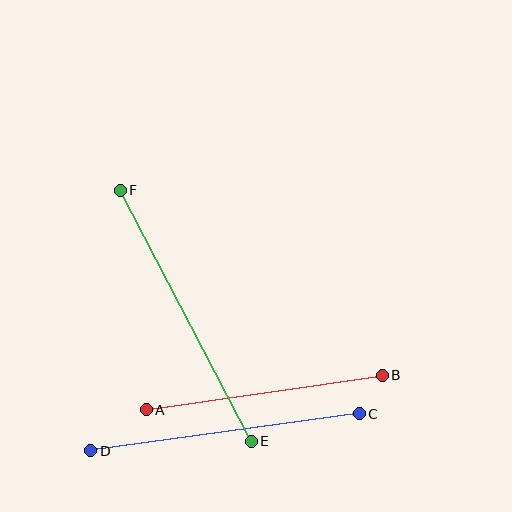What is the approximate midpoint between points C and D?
The midpoint is at approximately (225, 432) pixels.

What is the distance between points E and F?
The distance is approximately 283 pixels.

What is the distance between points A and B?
The distance is approximately 239 pixels.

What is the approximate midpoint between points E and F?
The midpoint is at approximately (186, 316) pixels.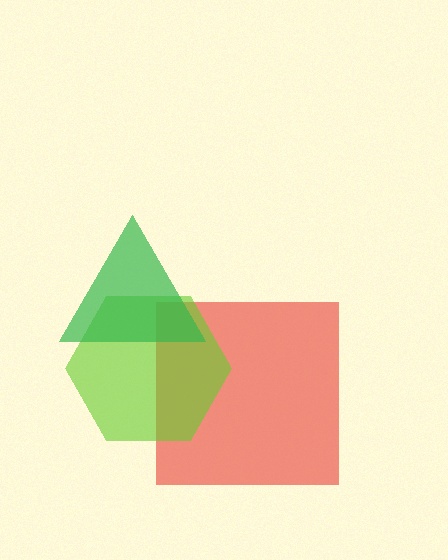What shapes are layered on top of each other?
The layered shapes are: a red square, a lime hexagon, a green triangle.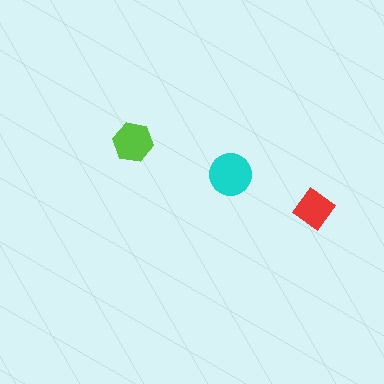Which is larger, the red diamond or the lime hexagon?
The lime hexagon.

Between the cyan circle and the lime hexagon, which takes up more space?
The cyan circle.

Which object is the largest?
The cyan circle.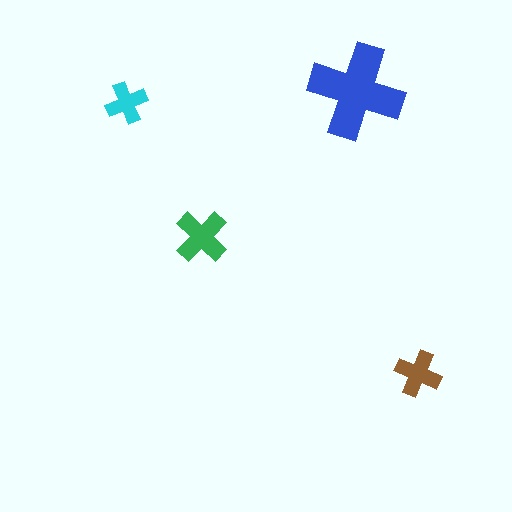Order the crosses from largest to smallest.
the blue one, the green one, the brown one, the cyan one.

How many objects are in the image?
There are 4 objects in the image.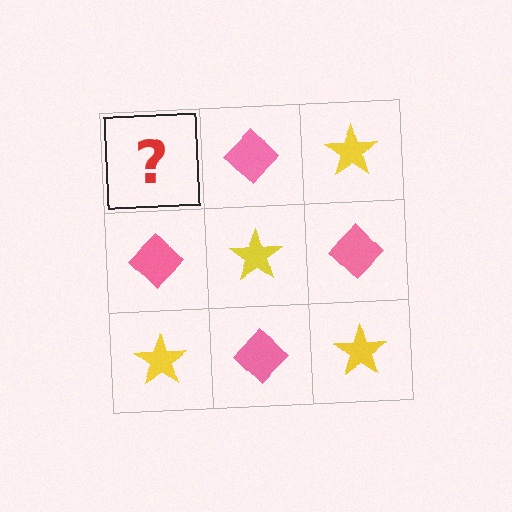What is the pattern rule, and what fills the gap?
The rule is that it alternates yellow star and pink diamond in a checkerboard pattern. The gap should be filled with a yellow star.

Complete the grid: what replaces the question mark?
The question mark should be replaced with a yellow star.